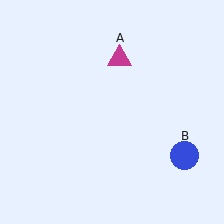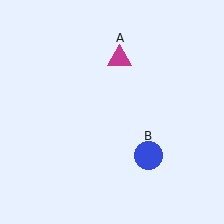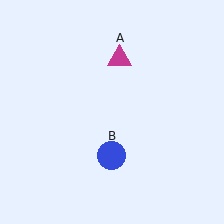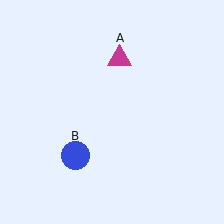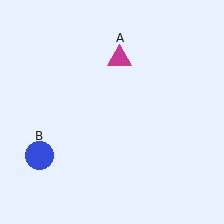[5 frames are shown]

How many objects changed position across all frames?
1 object changed position: blue circle (object B).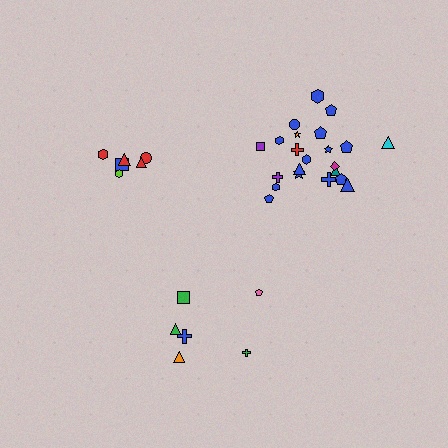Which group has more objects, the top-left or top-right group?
The top-right group.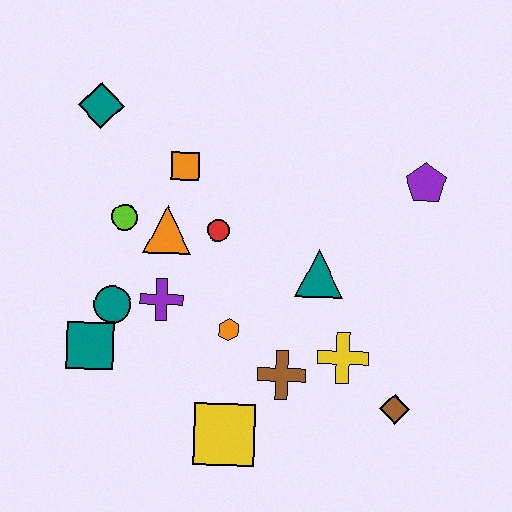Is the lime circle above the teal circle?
Yes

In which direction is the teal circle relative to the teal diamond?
The teal circle is below the teal diamond.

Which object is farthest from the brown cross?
The teal diamond is farthest from the brown cross.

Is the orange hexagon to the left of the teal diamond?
No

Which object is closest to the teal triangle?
The yellow cross is closest to the teal triangle.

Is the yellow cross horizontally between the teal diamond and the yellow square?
No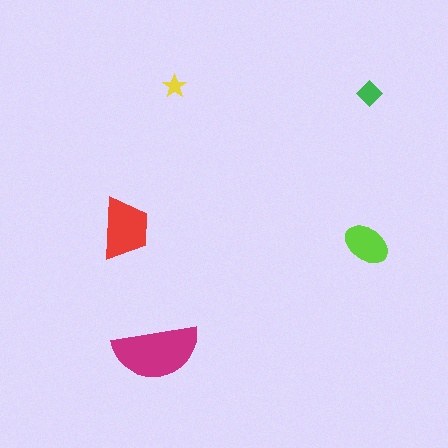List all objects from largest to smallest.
The magenta semicircle, the red trapezoid, the lime ellipse, the green diamond, the yellow star.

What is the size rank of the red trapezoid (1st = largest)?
2nd.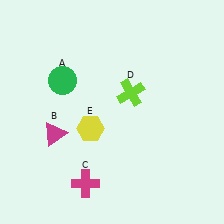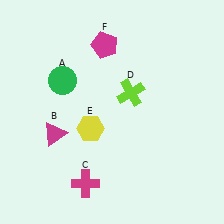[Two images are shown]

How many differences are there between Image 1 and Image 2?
There is 1 difference between the two images.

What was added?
A magenta pentagon (F) was added in Image 2.